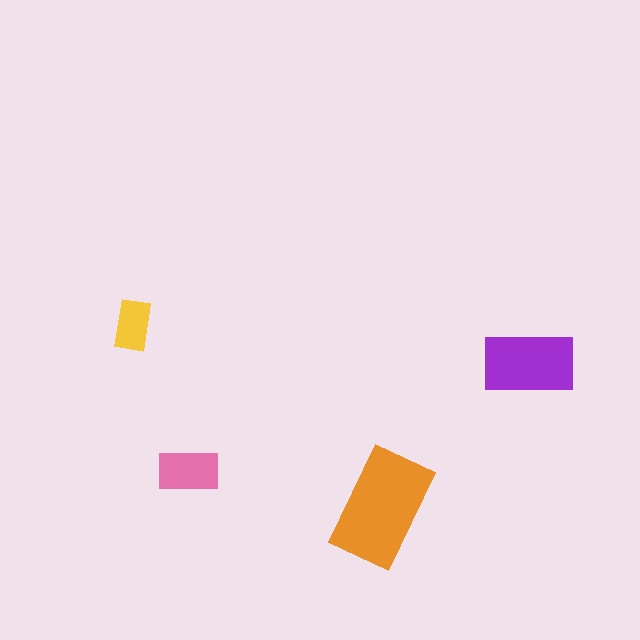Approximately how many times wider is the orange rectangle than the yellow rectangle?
About 2.5 times wider.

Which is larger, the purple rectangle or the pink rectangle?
The purple one.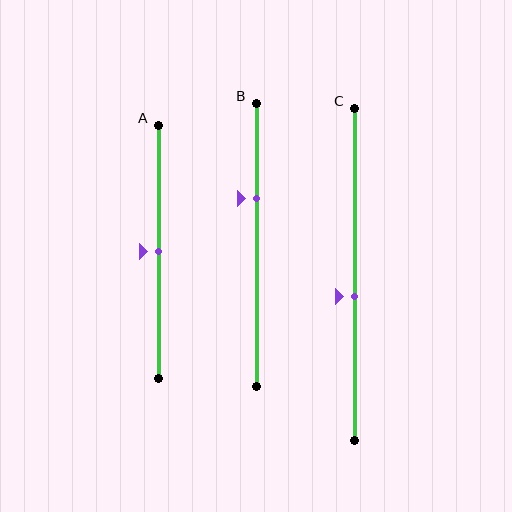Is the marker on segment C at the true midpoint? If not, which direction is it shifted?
No, the marker on segment C is shifted downward by about 7% of the segment length.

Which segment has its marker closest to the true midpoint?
Segment A has its marker closest to the true midpoint.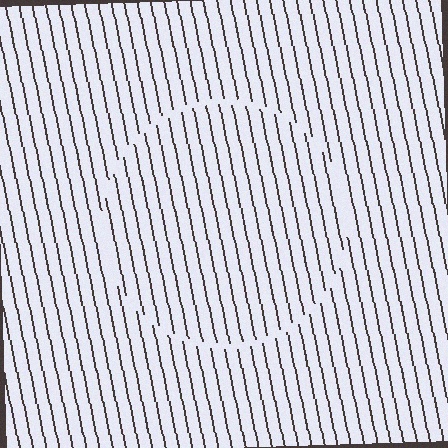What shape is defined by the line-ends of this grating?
An illusory circle. The interior of the shape contains the same grating, shifted by half a period — the contour is defined by the phase discontinuity where line-ends from the inner and outer gratings abut.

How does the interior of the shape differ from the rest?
The interior of the shape contains the same grating, shifted by half a period — the contour is defined by the phase discontinuity where line-ends from the inner and outer gratings abut.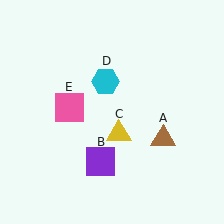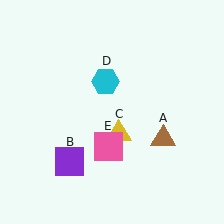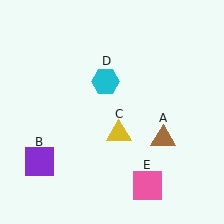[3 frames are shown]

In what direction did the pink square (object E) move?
The pink square (object E) moved down and to the right.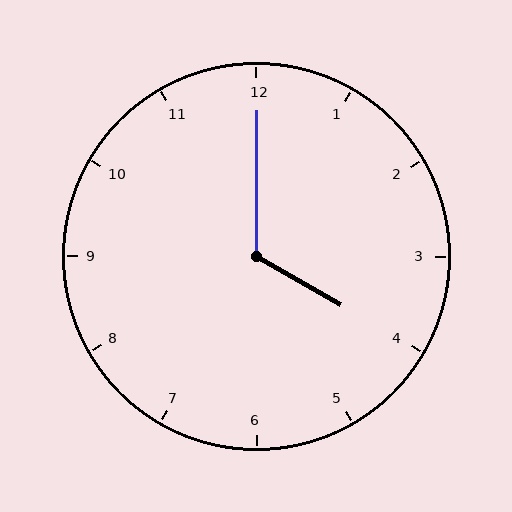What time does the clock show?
4:00.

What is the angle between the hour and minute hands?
Approximately 120 degrees.